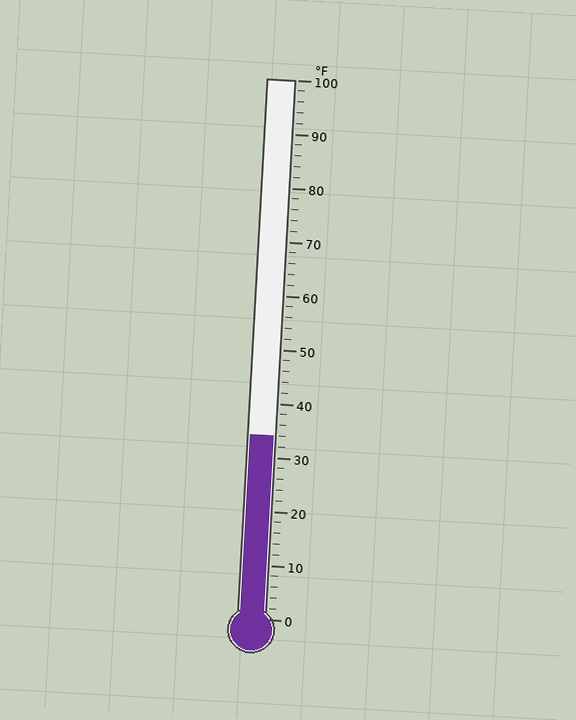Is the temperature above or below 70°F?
The temperature is below 70°F.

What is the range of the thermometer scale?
The thermometer scale ranges from 0°F to 100°F.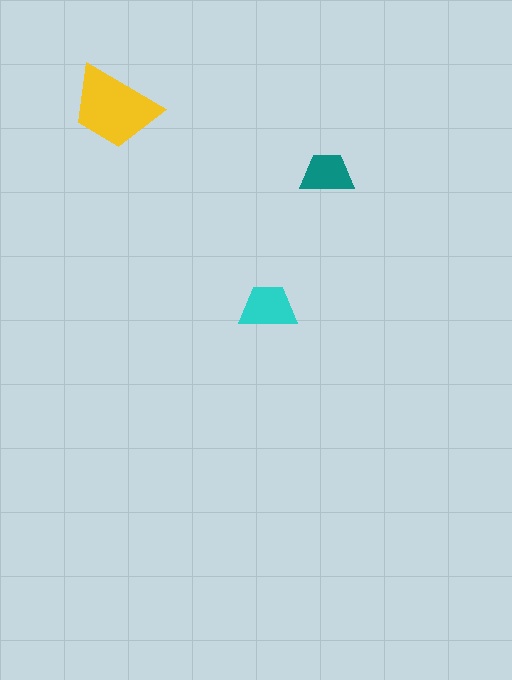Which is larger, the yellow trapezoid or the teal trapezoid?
The yellow one.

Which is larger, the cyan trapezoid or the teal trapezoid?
The cyan one.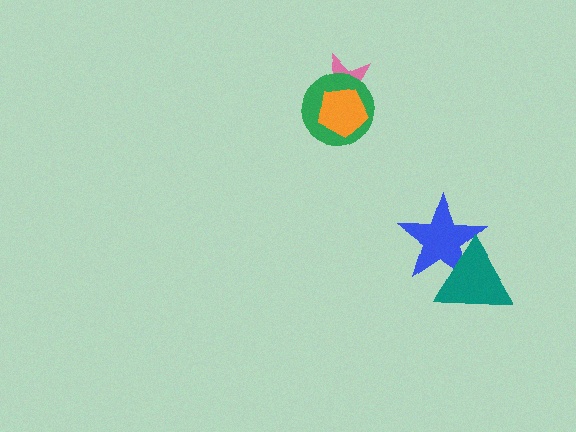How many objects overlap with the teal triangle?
1 object overlaps with the teal triangle.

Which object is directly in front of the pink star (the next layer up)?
The green circle is directly in front of the pink star.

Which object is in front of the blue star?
The teal triangle is in front of the blue star.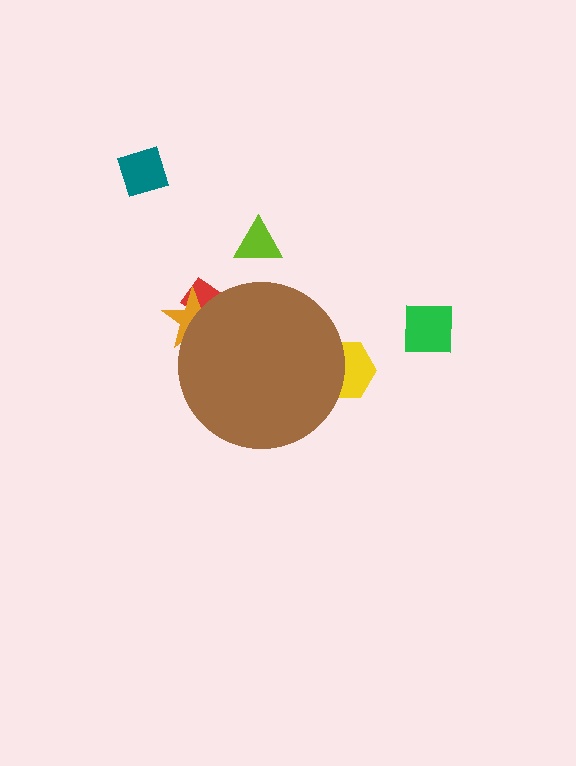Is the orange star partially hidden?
Yes, the orange star is partially hidden behind the brown circle.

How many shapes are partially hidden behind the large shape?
3 shapes are partially hidden.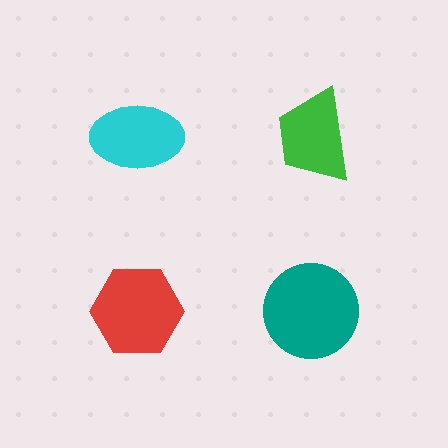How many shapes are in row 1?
2 shapes.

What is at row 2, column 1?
A red hexagon.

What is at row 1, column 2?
A green trapezoid.